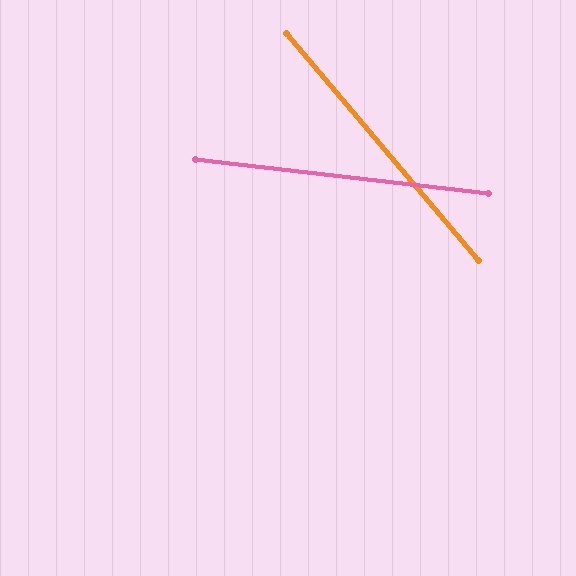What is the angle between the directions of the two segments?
Approximately 43 degrees.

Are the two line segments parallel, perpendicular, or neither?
Neither parallel nor perpendicular — they differ by about 43°.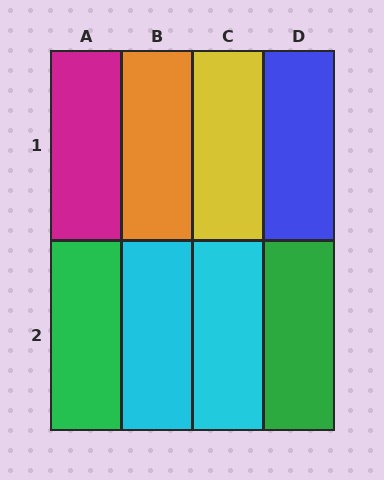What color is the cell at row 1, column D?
Blue.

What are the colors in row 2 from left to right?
Green, cyan, cyan, green.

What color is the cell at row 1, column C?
Yellow.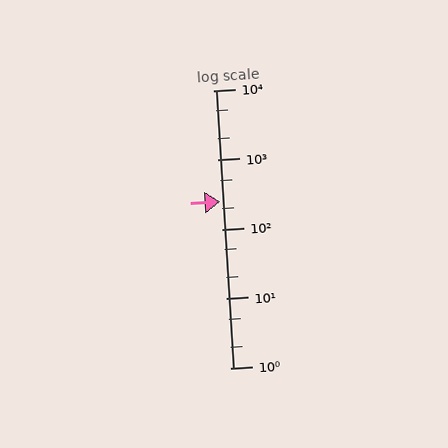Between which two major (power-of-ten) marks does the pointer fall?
The pointer is between 100 and 1000.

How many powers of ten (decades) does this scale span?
The scale spans 4 decades, from 1 to 10000.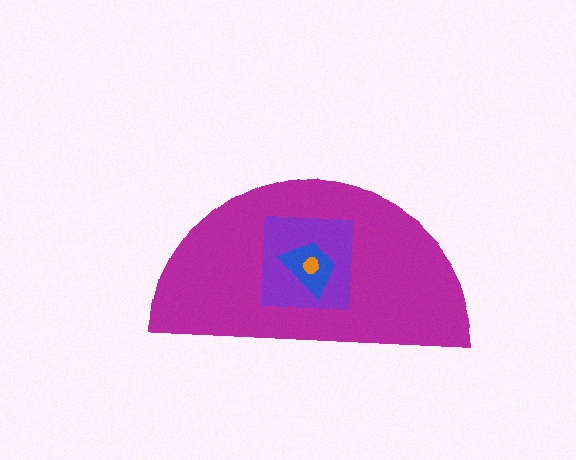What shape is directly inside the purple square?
The blue trapezoid.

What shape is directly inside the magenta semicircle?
The purple square.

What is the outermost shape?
The magenta semicircle.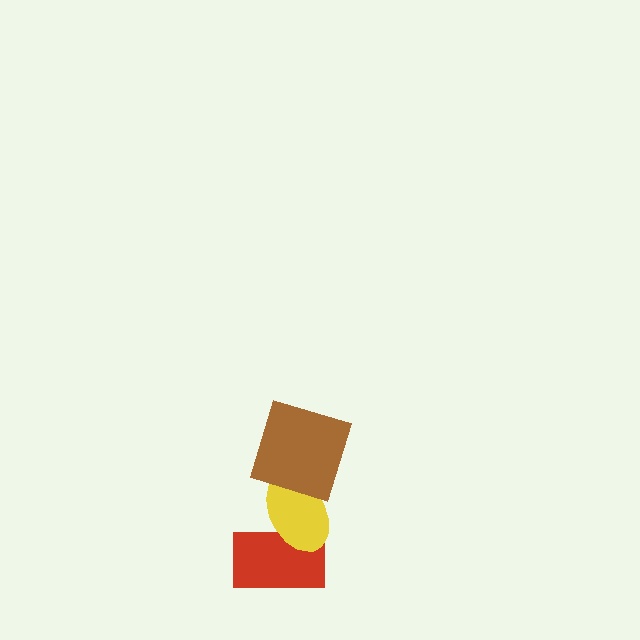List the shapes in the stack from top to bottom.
From top to bottom: the brown square, the yellow ellipse, the red rectangle.